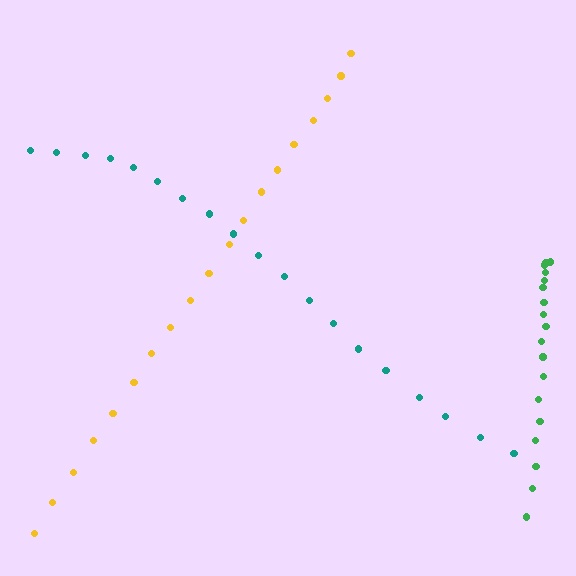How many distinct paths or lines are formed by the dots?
There are 3 distinct paths.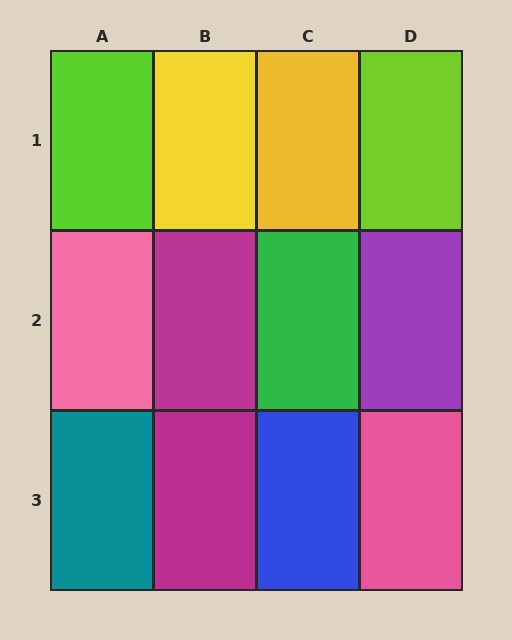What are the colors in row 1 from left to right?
Lime, yellow, yellow, lime.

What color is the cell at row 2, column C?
Green.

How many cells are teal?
1 cell is teal.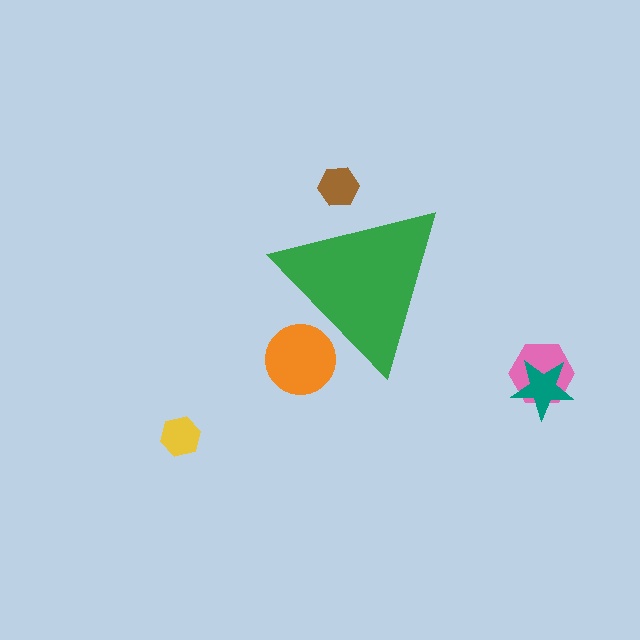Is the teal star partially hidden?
No, the teal star is fully visible.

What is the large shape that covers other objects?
A green triangle.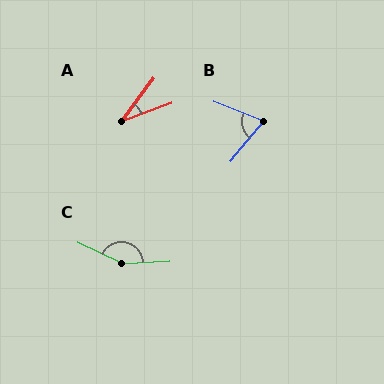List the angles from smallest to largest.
A (32°), B (71°), C (152°).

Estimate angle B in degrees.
Approximately 71 degrees.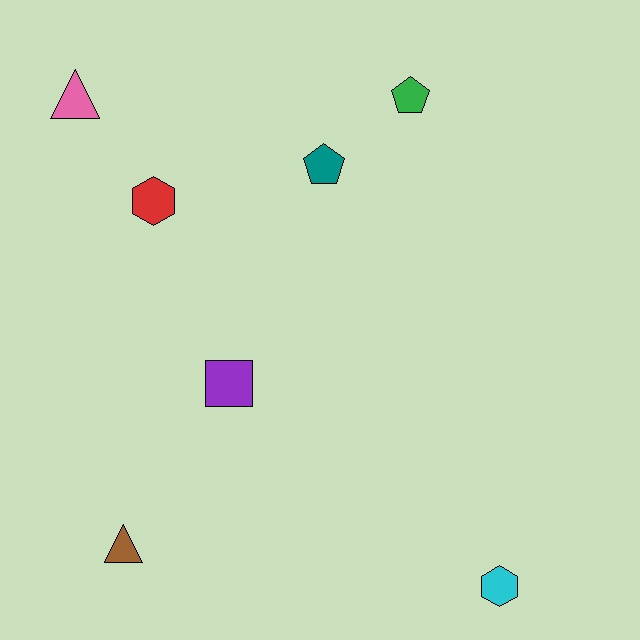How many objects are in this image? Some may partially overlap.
There are 7 objects.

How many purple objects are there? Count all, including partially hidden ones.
There is 1 purple object.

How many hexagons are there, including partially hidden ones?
There are 2 hexagons.